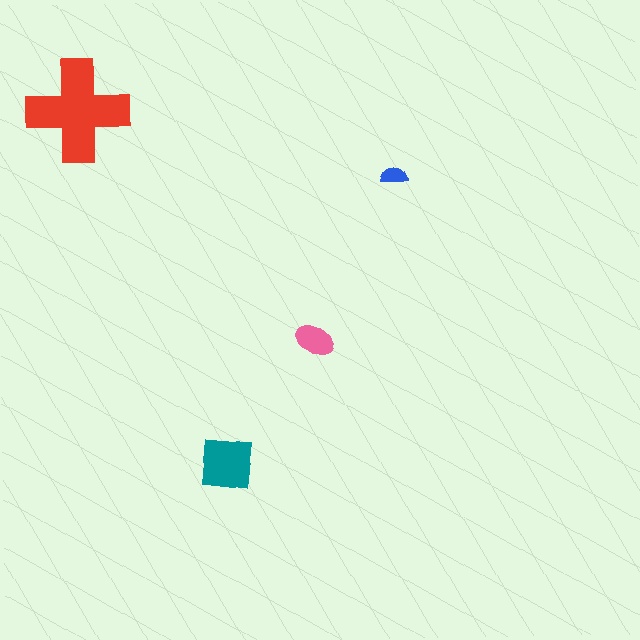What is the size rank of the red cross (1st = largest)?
1st.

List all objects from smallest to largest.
The blue semicircle, the pink ellipse, the teal square, the red cross.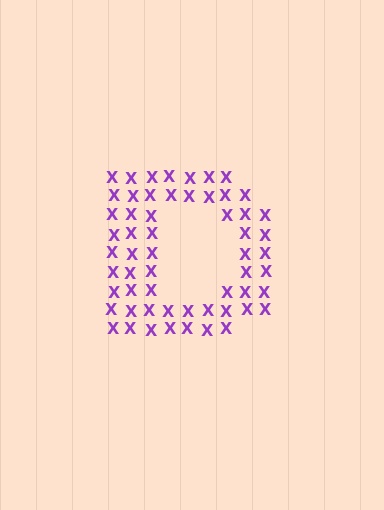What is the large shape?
The large shape is the letter D.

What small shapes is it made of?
It is made of small letter X's.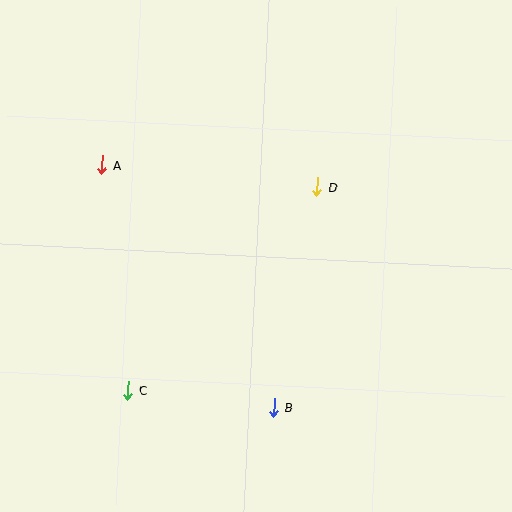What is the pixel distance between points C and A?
The distance between C and A is 227 pixels.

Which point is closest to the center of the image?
Point D at (317, 187) is closest to the center.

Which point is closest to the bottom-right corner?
Point B is closest to the bottom-right corner.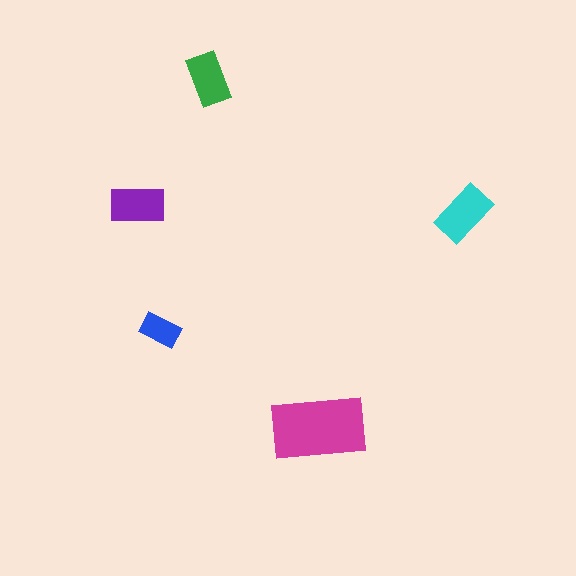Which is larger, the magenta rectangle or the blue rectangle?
The magenta one.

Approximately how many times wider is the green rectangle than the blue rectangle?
About 1.5 times wider.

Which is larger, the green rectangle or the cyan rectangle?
The cyan one.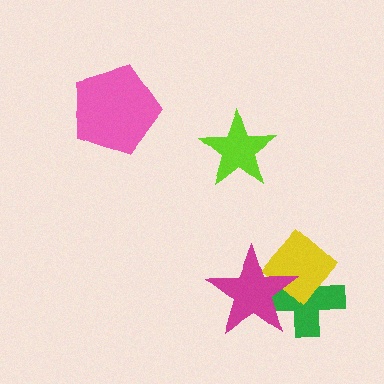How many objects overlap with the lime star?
0 objects overlap with the lime star.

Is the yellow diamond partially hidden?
Yes, it is partially covered by another shape.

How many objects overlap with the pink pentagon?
0 objects overlap with the pink pentagon.